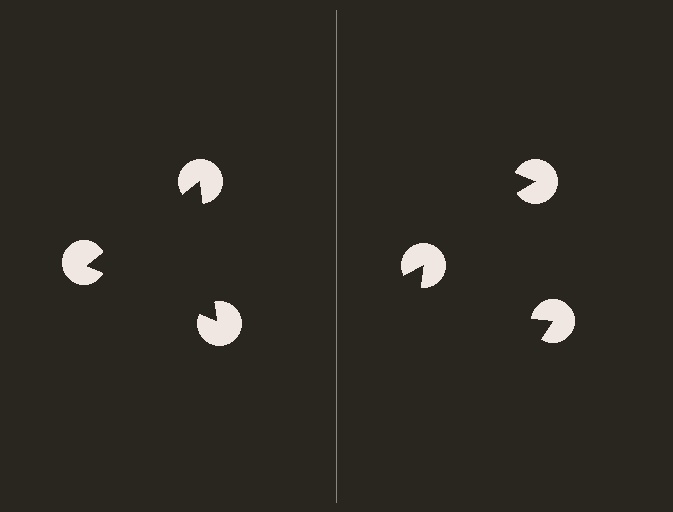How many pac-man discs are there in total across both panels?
6 — 3 on each side.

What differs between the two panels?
The pac-man discs are positioned identically on both sides; only the wedge orientations differ. On the left they align to a triangle; on the right they are misaligned.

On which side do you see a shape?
An illusory triangle appears on the left side. On the right side the wedge cuts are rotated, so no coherent shape forms.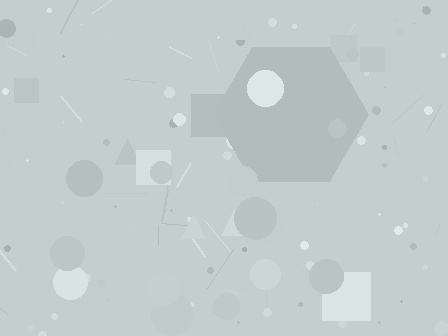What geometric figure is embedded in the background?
A hexagon is embedded in the background.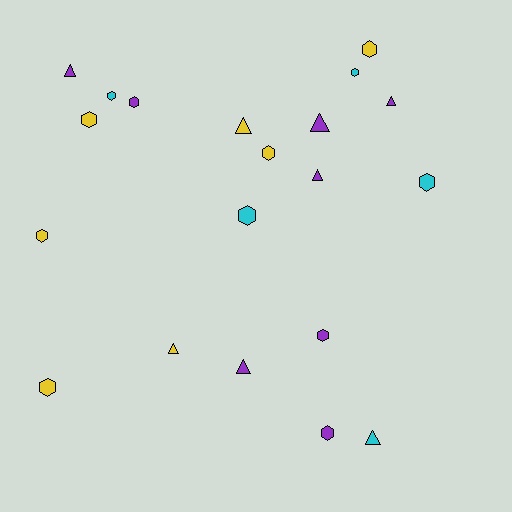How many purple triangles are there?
There are 5 purple triangles.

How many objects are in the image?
There are 20 objects.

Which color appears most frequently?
Purple, with 8 objects.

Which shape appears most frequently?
Hexagon, with 12 objects.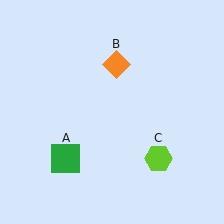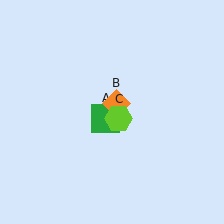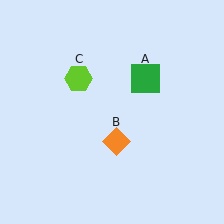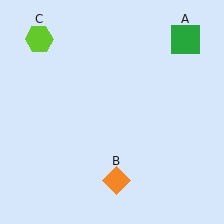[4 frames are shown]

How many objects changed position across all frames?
3 objects changed position: green square (object A), orange diamond (object B), lime hexagon (object C).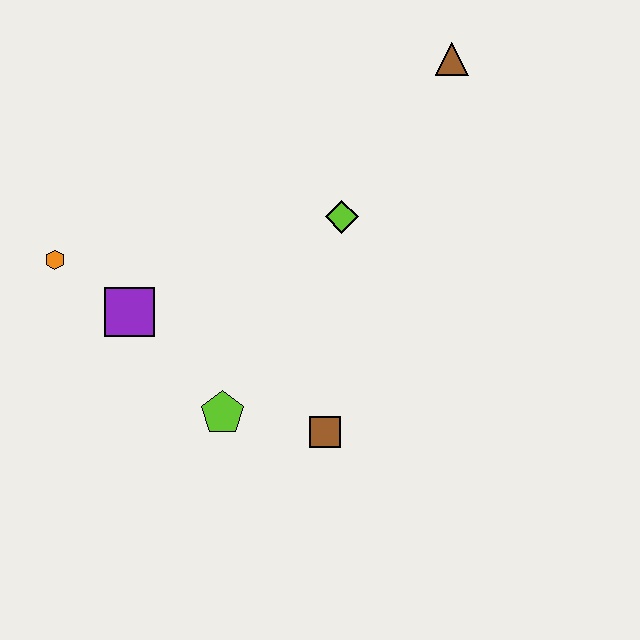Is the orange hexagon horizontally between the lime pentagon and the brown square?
No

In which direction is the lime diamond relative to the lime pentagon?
The lime diamond is above the lime pentagon.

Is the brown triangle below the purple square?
No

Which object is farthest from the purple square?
The brown triangle is farthest from the purple square.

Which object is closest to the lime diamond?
The brown triangle is closest to the lime diamond.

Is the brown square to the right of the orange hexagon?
Yes